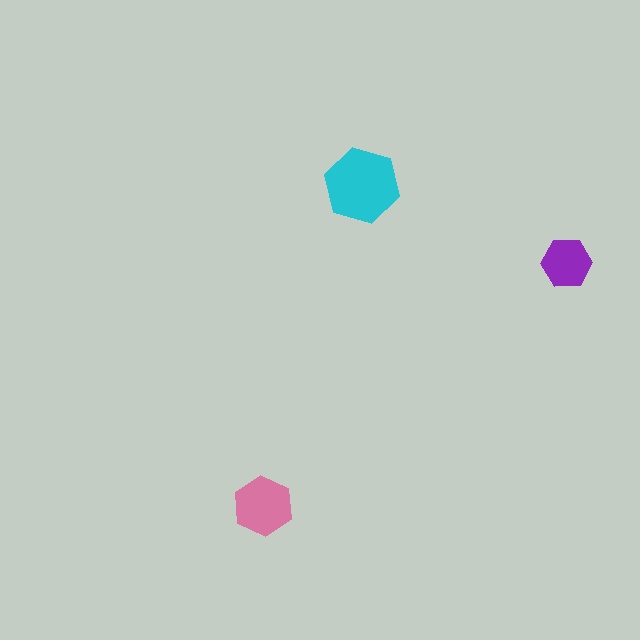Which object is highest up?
The cyan hexagon is topmost.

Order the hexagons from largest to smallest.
the cyan one, the pink one, the purple one.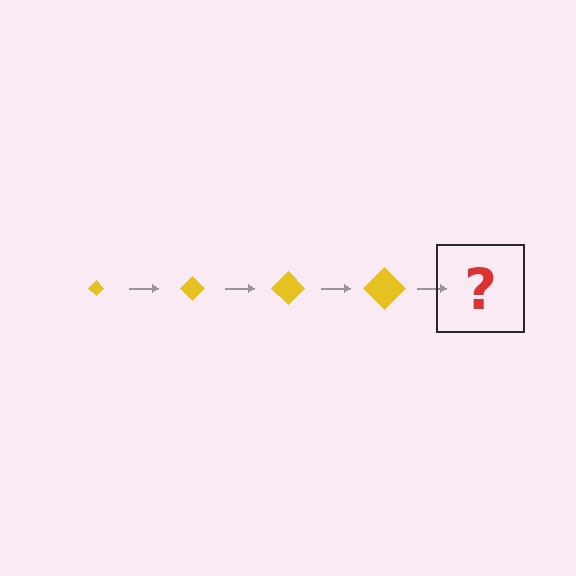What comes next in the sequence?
The next element should be a yellow diamond, larger than the previous one.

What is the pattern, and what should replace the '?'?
The pattern is that the diamond gets progressively larger each step. The '?' should be a yellow diamond, larger than the previous one.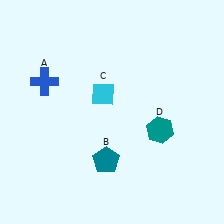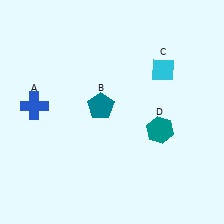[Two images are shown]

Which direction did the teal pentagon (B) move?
The teal pentagon (B) moved up.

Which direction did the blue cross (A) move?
The blue cross (A) moved down.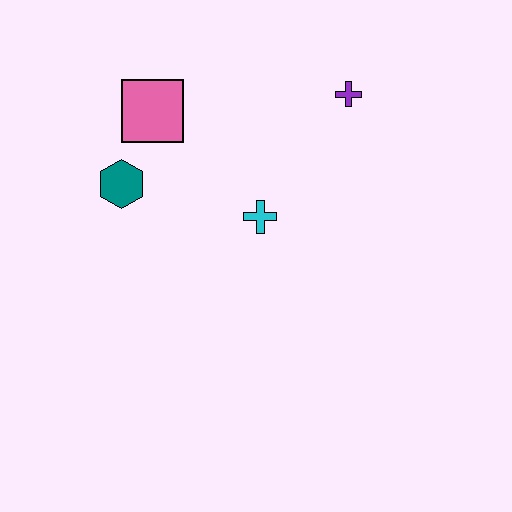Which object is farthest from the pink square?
The purple cross is farthest from the pink square.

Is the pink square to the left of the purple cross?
Yes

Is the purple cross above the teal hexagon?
Yes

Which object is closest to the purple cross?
The cyan cross is closest to the purple cross.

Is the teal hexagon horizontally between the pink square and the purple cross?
No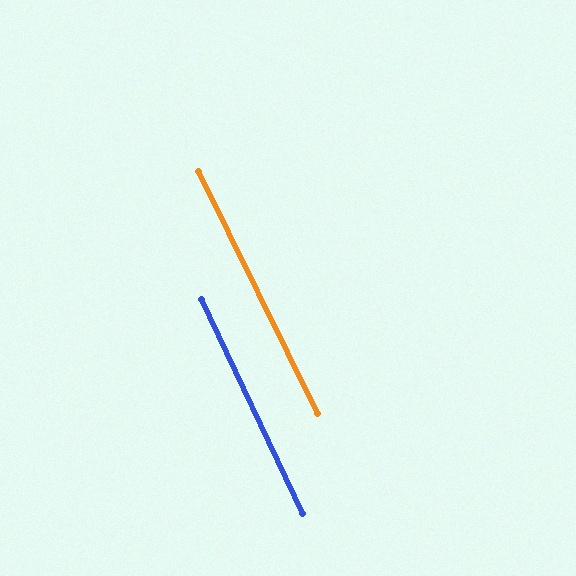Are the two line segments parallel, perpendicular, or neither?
Parallel — their directions differ by only 1.1°.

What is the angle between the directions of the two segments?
Approximately 1 degree.